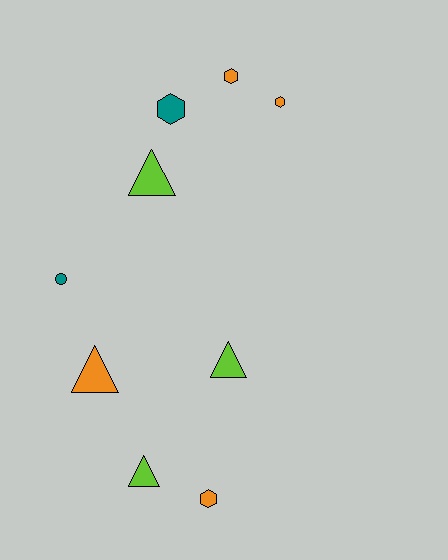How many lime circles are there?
There are no lime circles.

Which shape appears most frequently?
Hexagon, with 4 objects.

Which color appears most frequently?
Orange, with 4 objects.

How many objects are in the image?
There are 9 objects.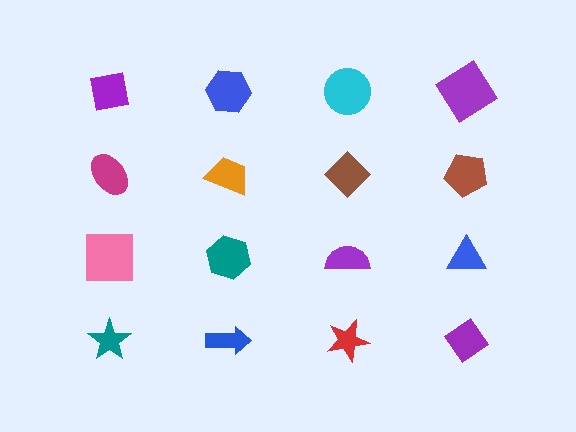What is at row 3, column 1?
A pink square.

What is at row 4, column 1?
A teal star.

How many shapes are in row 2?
4 shapes.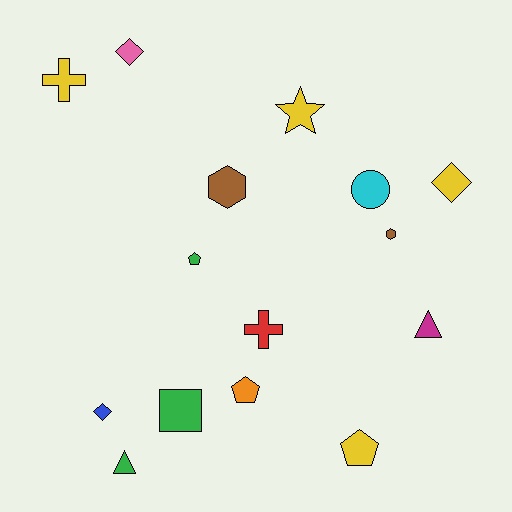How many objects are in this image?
There are 15 objects.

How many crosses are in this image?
There are 2 crosses.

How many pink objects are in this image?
There is 1 pink object.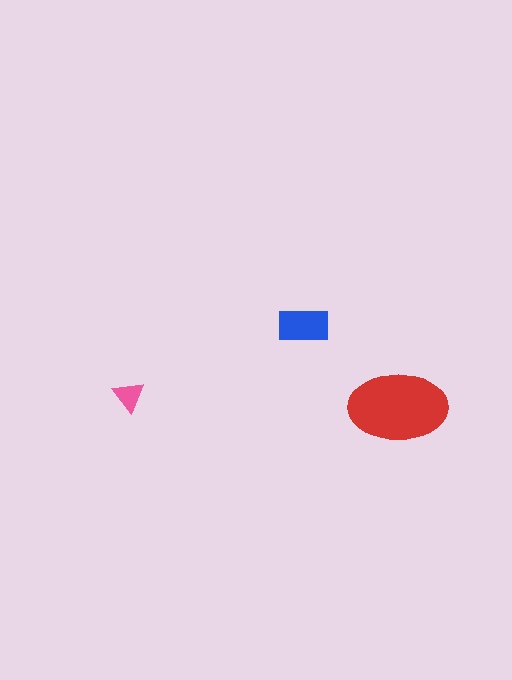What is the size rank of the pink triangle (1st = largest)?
3rd.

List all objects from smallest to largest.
The pink triangle, the blue rectangle, the red ellipse.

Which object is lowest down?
The red ellipse is bottommost.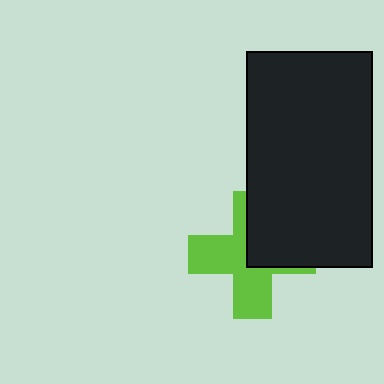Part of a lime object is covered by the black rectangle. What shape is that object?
It is a cross.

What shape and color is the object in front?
The object in front is a black rectangle.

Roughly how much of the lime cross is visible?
About half of it is visible (roughly 59%).